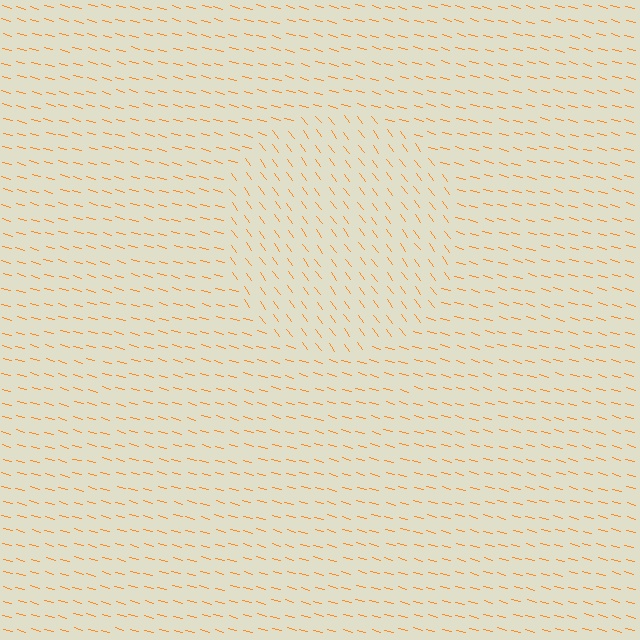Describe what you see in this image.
The image is filled with small orange line segments. A circle region in the image has lines oriented differently from the surrounding lines, creating a visible texture boundary.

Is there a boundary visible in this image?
Yes, there is a texture boundary formed by a change in line orientation.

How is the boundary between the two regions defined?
The boundary is defined purely by a change in line orientation (approximately 38 degrees difference). All lines are the same color and thickness.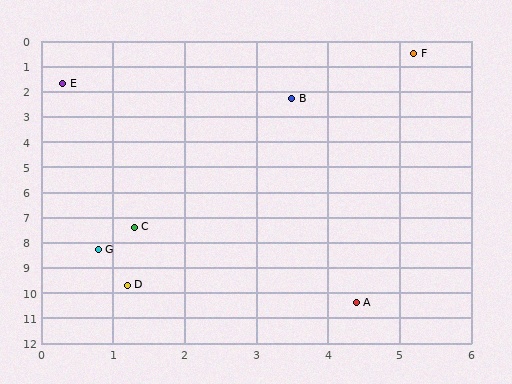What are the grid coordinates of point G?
Point G is at approximately (0.8, 8.3).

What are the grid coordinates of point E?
Point E is at approximately (0.3, 1.7).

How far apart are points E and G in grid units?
Points E and G are about 6.6 grid units apart.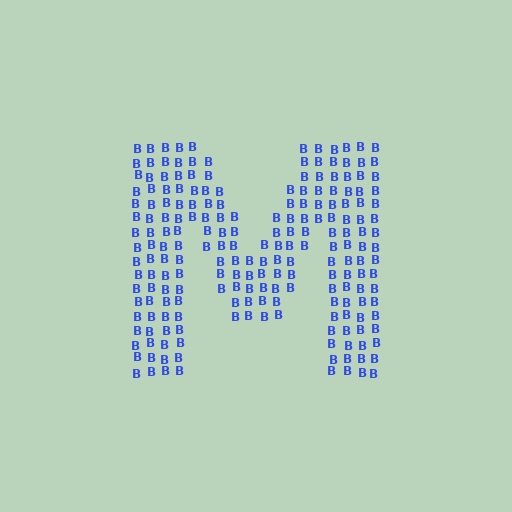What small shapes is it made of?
It is made of small letter B's.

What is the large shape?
The large shape is the letter M.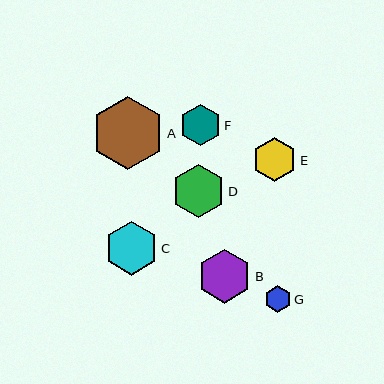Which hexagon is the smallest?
Hexagon G is the smallest with a size of approximately 27 pixels.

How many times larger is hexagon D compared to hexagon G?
Hexagon D is approximately 2.0 times the size of hexagon G.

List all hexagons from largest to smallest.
From largest to smallest: A, B, C, D, E, F, G.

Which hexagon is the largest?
Hexagon A is the largest with a size of approximately 73 pixels.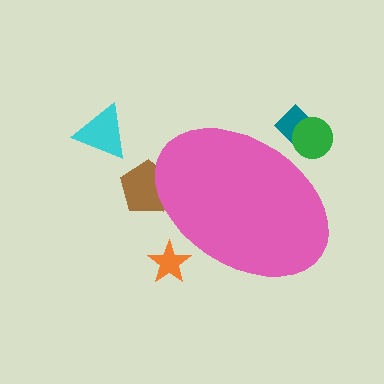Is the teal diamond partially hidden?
Yes, the teal diamond is partially hidden behind the pink ellipse.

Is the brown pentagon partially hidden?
Yes, the brown pentagon is partially hidden behind the pink ellipse.